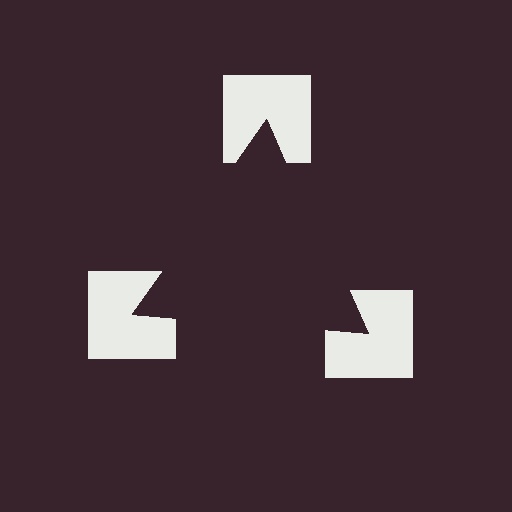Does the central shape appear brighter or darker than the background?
It typically appears slightly darker than the background, even though no actual brightness change is drawn.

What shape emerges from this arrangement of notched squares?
An illusory triangle — its edges are inferred from the aligned wedge cuts in the notched squares, not physically drawn.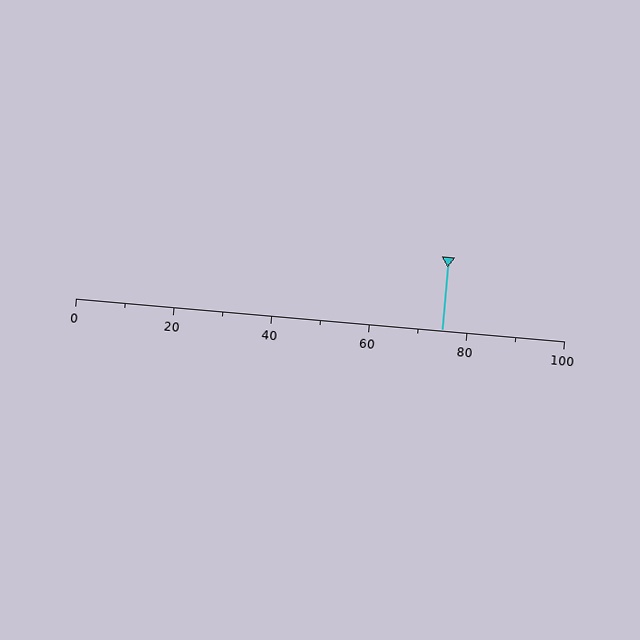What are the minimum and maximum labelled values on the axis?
The axis runs from 0 to 100.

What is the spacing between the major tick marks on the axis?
The major ticks are spaced 20 apart.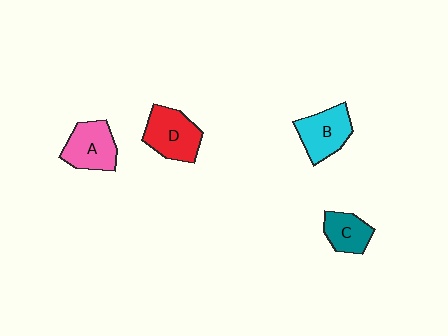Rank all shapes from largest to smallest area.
From largest to smallest: D (red), B (cyan), A (pink), C (teal).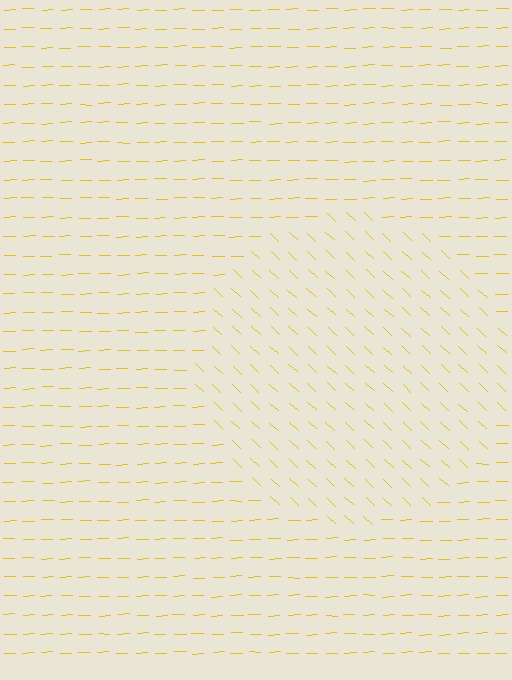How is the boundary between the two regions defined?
The boundary is defined purely by a change in line orientation (approximately 45 degrees difference). All lines are the same color and thickness.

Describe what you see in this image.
The image is filled with small yellow line segments. A circle region in the image has lines oriented differently from the surrounding lines, creating a visible texture boundary.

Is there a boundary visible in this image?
Yes, there is a texture boundary formed by a change in line orientation.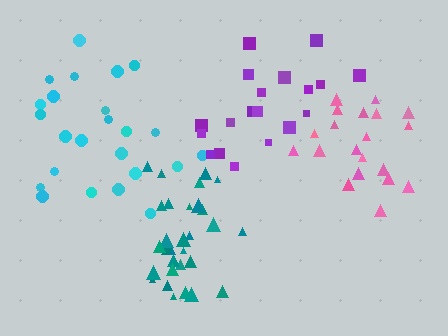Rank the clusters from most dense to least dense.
teal, pink, purple, cyan.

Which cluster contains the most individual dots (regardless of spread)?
Teal (30).